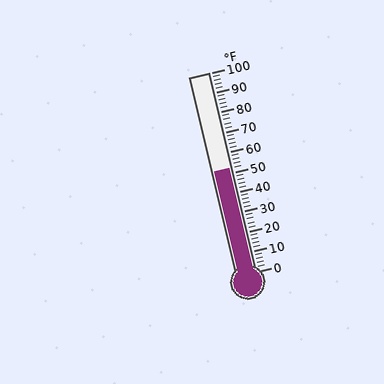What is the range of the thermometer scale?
The thermometer scale ranges from 0°F to 100°F.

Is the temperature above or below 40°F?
The temperature is above 40°F.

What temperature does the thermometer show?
The thermometer shows approximately 52°F.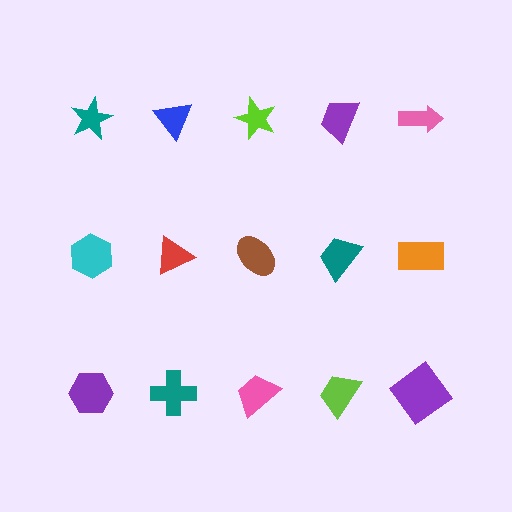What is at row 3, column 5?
A purple diamond.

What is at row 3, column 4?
A lime trapezoid.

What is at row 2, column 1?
A cyan hexagon.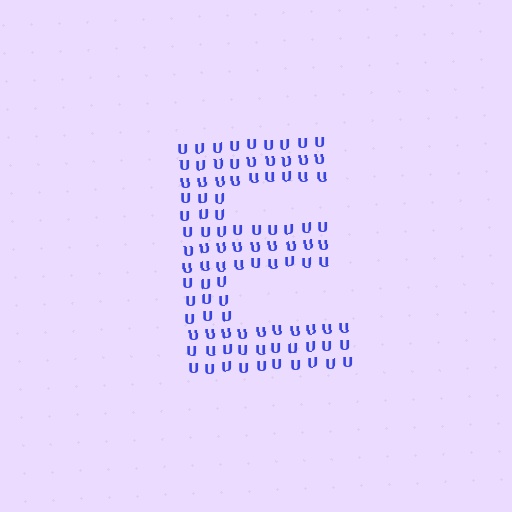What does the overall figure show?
The overall figure shows the letter E.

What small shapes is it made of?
It is made of small letter U's.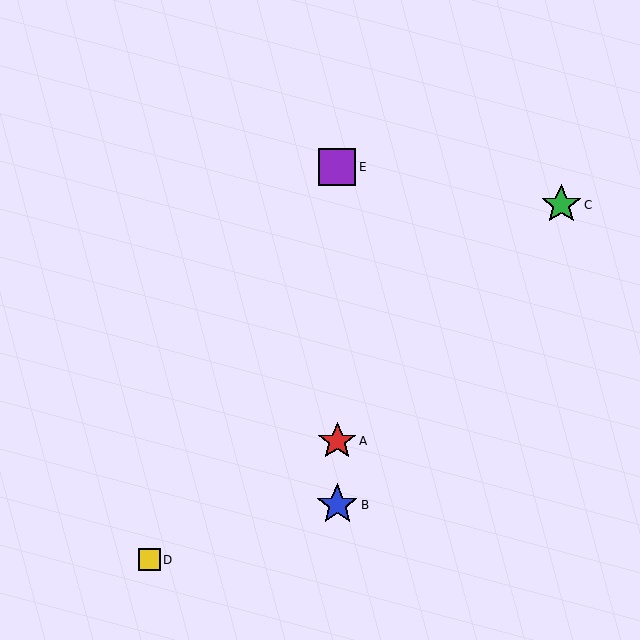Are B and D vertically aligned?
No, B is at x≈337 and D is at x≈149.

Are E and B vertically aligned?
Yes, both are at x≈337.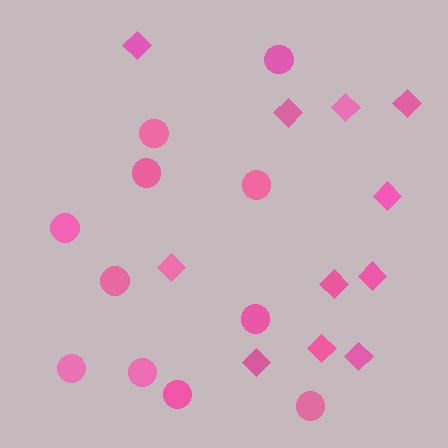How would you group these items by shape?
There are 2 groups: one group of circles (11) and one group of diamonds (11).